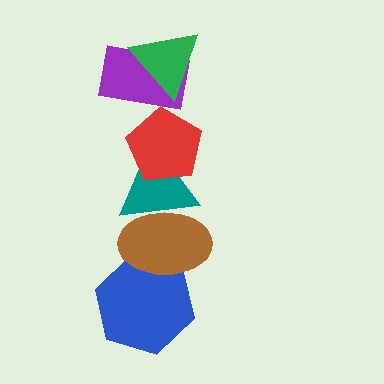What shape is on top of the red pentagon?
The purple rectangle is on top of the red pentagon.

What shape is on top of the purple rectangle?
The green triangle is on top of the purple rectangle.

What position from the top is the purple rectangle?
The purple rectangle is 2nd from the top.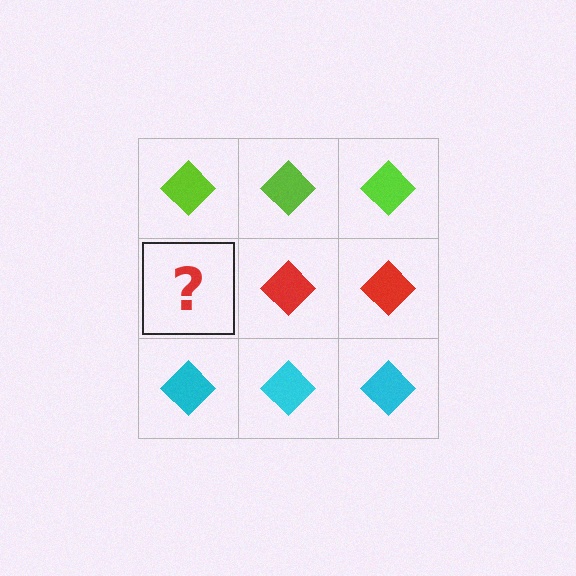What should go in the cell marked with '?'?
The missing cell should contain a red diamond.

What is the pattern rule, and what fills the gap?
The rule is that each row has a consistent color. The gap should be filled with a red diamond.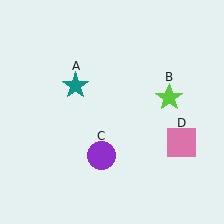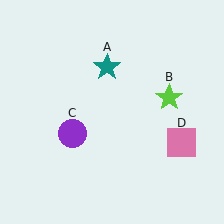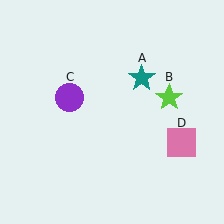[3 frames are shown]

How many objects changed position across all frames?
2 objects changed position: teal star (object A), purple circle (object C).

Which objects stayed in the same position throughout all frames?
Lime star (object B) and pink square (object D) remained stationary.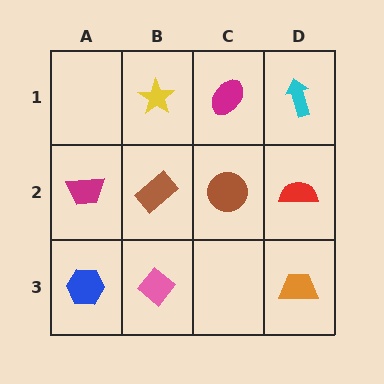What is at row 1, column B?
A yellow star.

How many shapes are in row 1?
3 shapes.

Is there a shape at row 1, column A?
No, that cell is empty.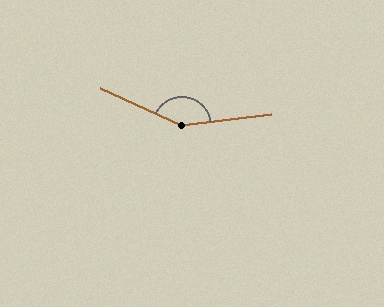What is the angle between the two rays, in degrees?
Approximately 148 degrees.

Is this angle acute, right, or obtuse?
It is obtuse.